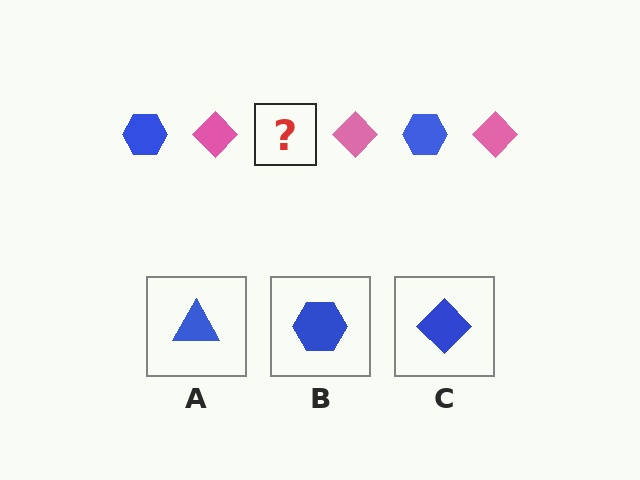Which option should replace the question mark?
Option B.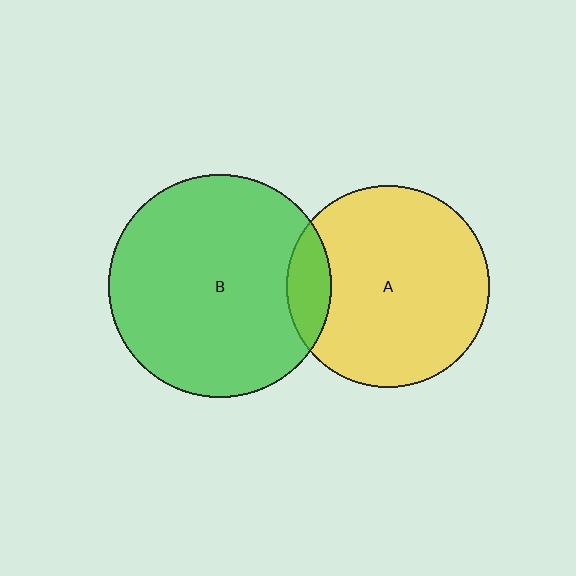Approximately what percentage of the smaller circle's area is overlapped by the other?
Approximately 10%.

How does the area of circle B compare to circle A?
Approximately 1.2 times.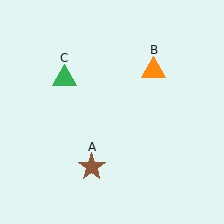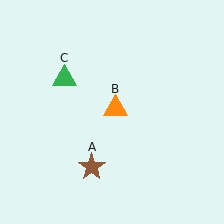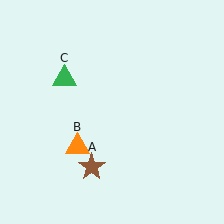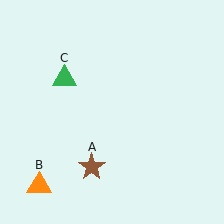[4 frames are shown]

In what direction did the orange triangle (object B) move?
The orange triangle (object B) moved down and to the left.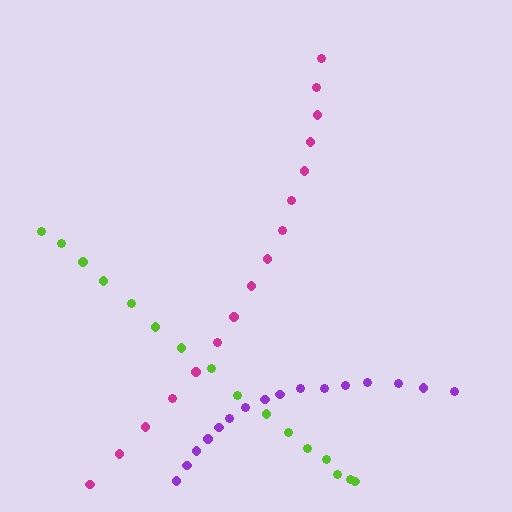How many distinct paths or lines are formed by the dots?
There are 3 distinct paths.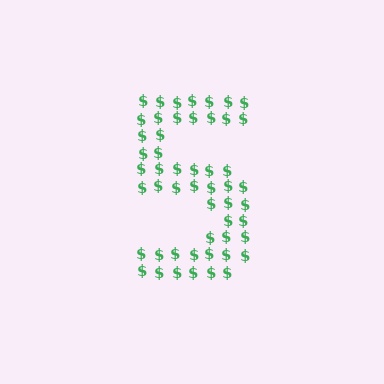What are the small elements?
The small elements are dollar signs.